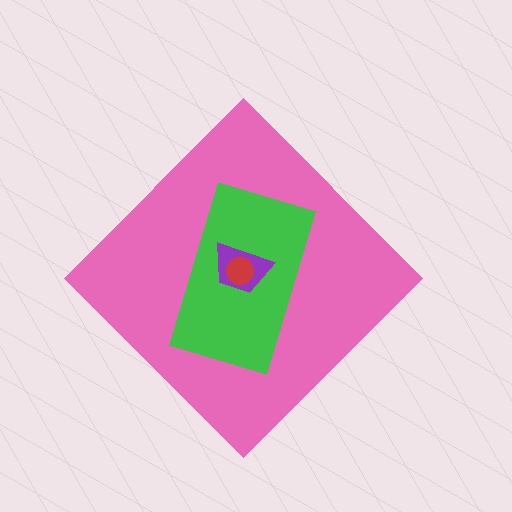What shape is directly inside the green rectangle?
The purple trapezoid.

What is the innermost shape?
The red circle.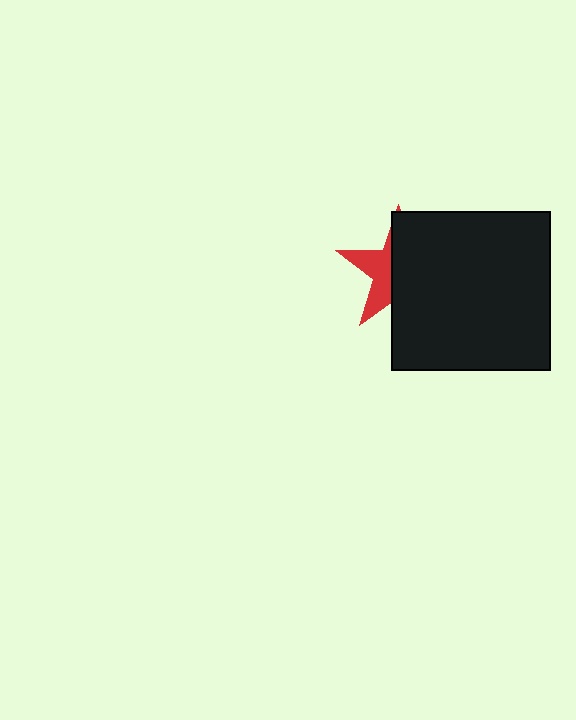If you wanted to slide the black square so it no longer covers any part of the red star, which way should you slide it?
Slide it right — that is the most direct way to separate the two shapes.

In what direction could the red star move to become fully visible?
The red star could move left. That would shift it out from behind the black square entirely.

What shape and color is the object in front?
The object in front is a black square.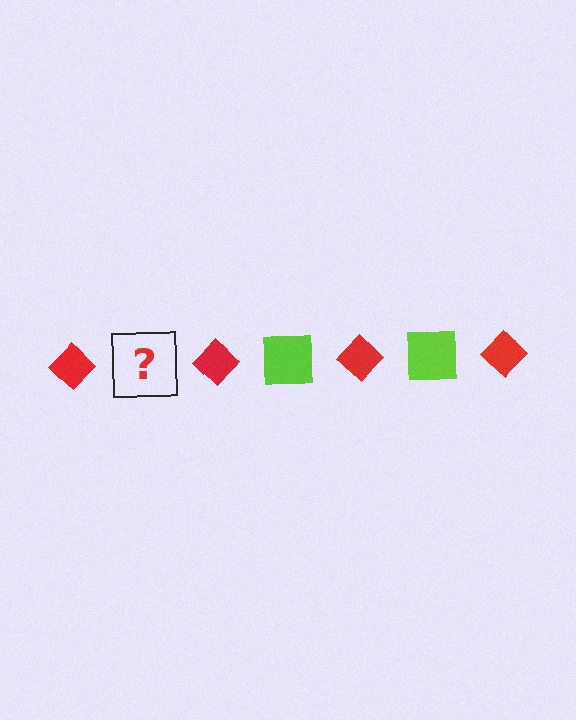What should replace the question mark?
The question mark should be replaced with a lime square.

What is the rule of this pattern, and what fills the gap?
The rule is that the pattern alternates between red diamond and lime square. The gap should be filled with a lime square.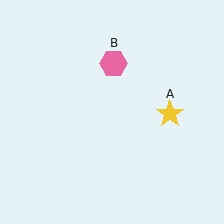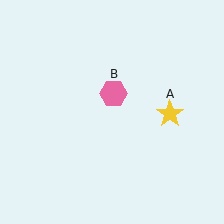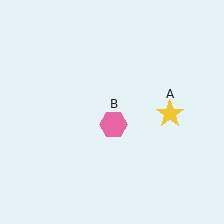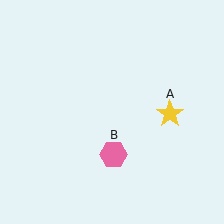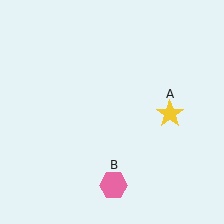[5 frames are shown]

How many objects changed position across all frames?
1 object changed position: pink hexagon (object B).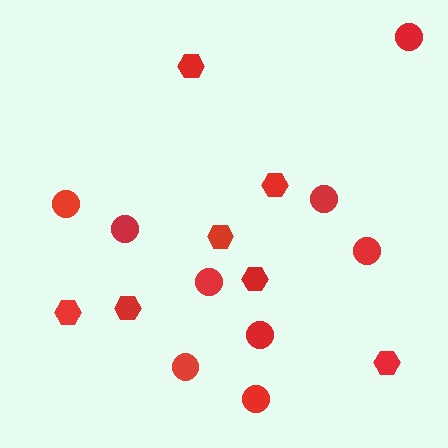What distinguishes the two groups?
There are 2 groups: one group of hexagons (7) and one group of circles (9).